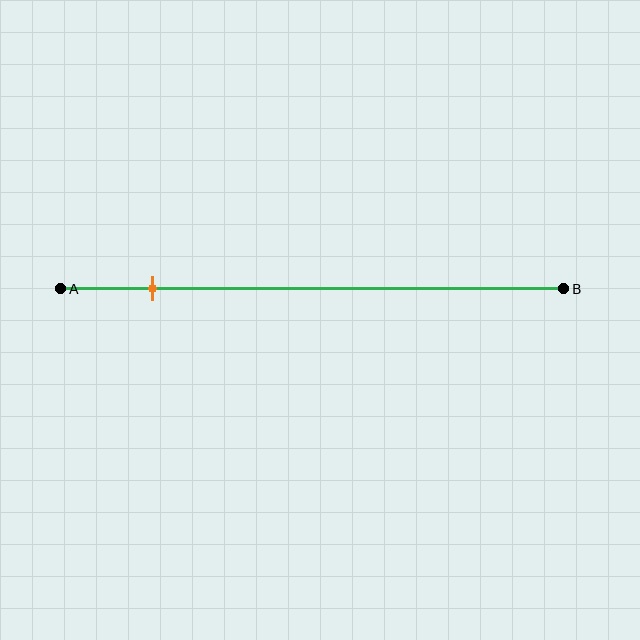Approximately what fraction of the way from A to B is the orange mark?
The orange mark is approximately 20% of the way from A to B.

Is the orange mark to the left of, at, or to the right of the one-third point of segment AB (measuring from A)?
The orange mark is to the left of the one-third point of segment AB.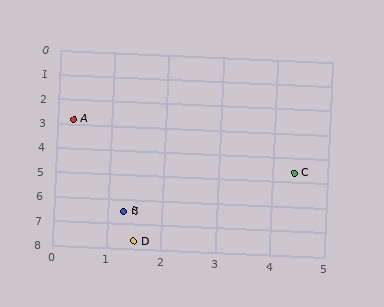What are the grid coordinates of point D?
Point D is at approximately (1.5, 7.7).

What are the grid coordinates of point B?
Point B is at approximately (1.3, 6.5).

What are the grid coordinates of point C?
Point C is at approximately (4.4, 4.6).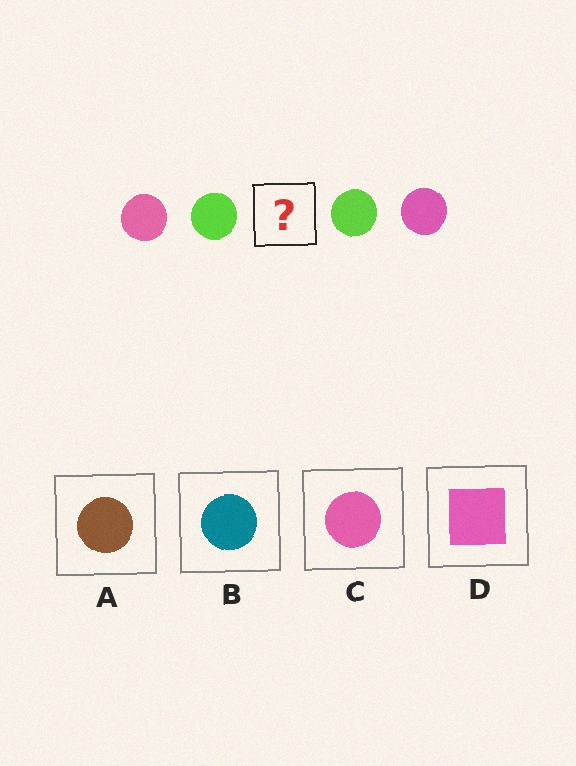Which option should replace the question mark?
Option C.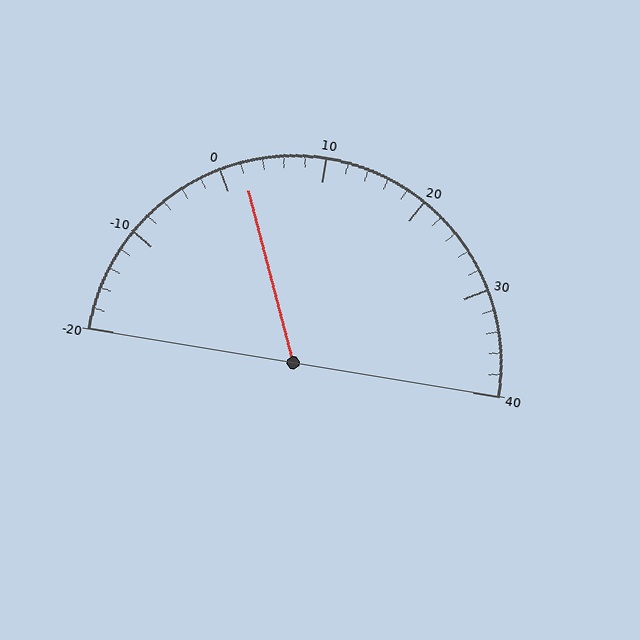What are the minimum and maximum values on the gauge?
The gauge ranges from -20 to 40.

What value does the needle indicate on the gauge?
The needle indicates approximately 2.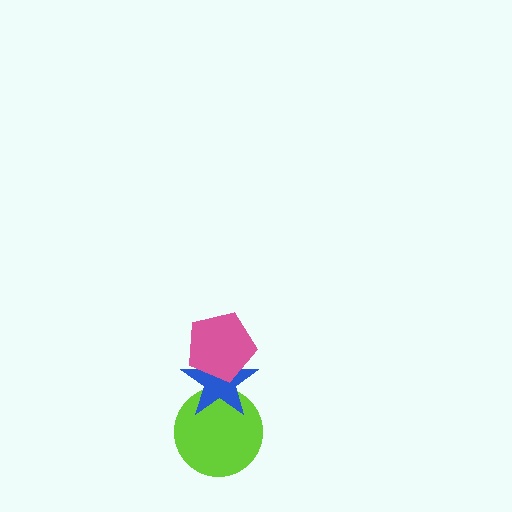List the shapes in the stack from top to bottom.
From top to bottom: the pink pentagon, the blue star, the lime circle.